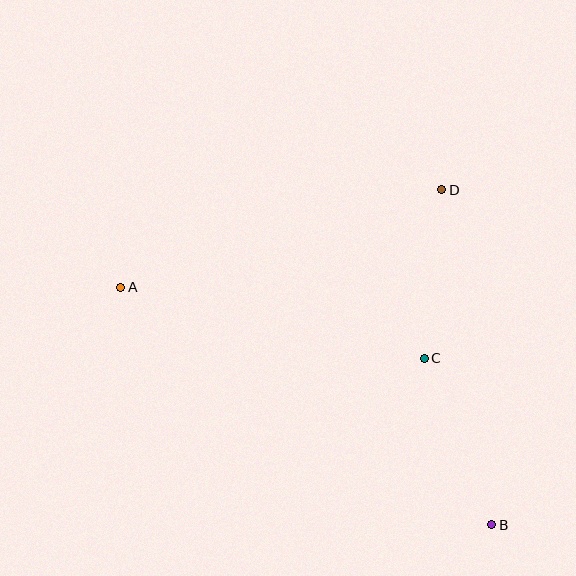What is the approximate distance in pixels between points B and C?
The distance between B and C is approximately 180 pixels.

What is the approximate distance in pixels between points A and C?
The distance between A and C is approximately 312 pixels.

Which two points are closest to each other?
Points C and D are closest to each other.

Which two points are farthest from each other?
Points A and B are farthest from each other.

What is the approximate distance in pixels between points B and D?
The distance between B and D is approximately 339 pixels.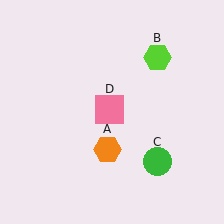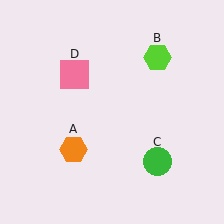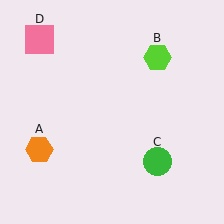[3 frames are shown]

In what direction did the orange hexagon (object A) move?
The orange hexagon (object A) moved left.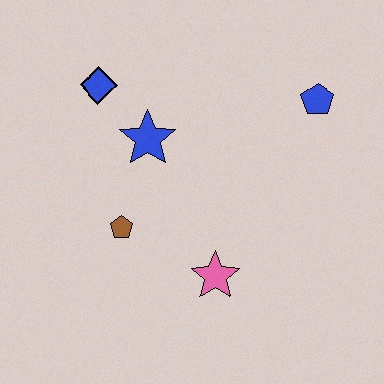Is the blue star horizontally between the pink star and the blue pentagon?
No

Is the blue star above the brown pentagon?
Yes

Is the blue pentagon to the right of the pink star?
Yes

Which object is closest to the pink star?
The brown pentagon is closest to the pink star.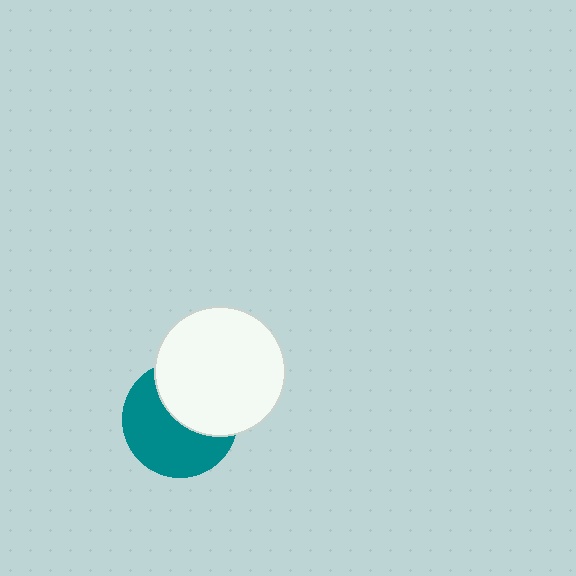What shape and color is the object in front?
The object in front is a white circle.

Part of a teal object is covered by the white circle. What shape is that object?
It is a circle.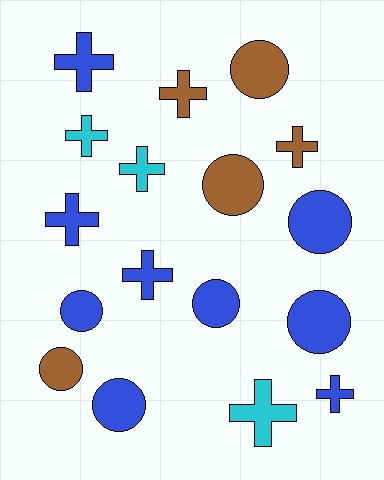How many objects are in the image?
There are 17 objects.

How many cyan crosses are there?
There are 3 cyan crosses.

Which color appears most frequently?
Blue, with 9 objects.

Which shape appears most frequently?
Cross, with 9 objects.